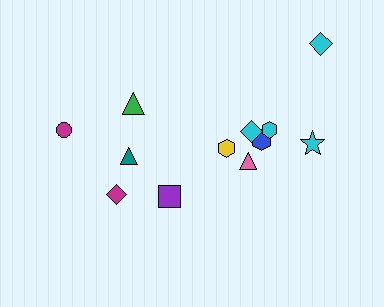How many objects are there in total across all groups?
There are 12 objects.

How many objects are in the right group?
There are 7 objects.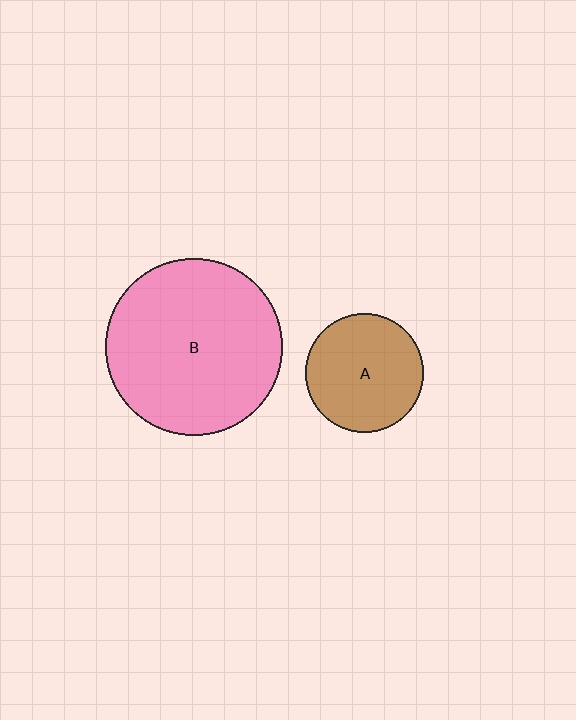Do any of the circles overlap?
No, none of the circles overlap.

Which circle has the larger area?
Circle B (pink).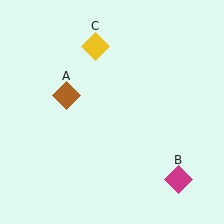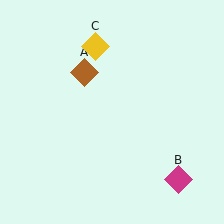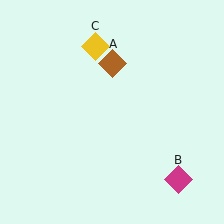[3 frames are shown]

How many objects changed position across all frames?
1 object changed position: brown diamond (object A).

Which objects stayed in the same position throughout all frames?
Magenta diamond (object B) and yellow diamond (object C) remained stationary.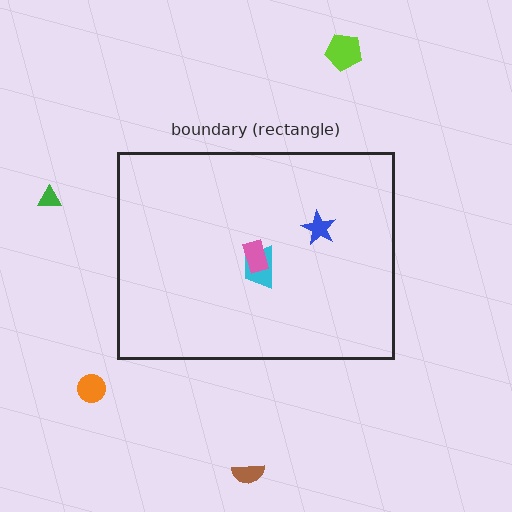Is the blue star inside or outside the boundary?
Inside.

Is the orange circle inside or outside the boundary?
Outside.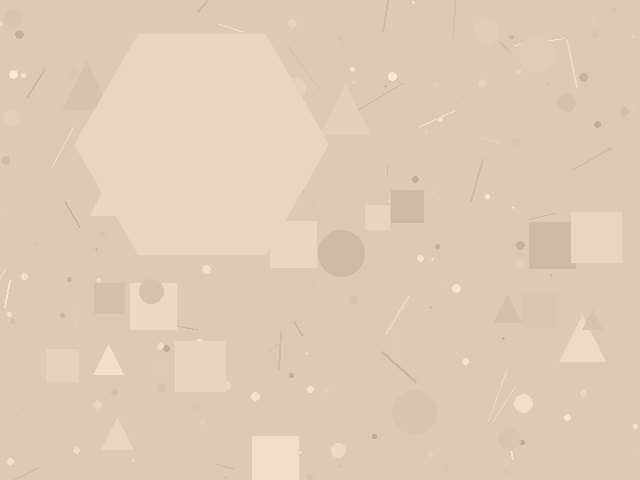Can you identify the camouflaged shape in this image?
The camouflaged shape is a hexagon.